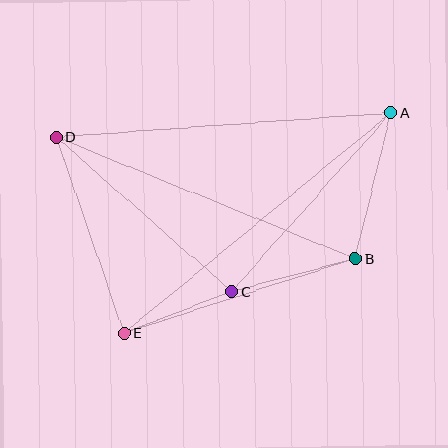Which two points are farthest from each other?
Points A and E are farthest from each other.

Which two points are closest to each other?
Points C and E are closest to each other.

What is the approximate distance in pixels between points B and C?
The distance between B and C is approximately 128 pixels.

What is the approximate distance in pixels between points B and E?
The distance between B and E is approximately 243 pixels.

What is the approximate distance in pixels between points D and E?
The distance between D and E is approximately 208 pixels.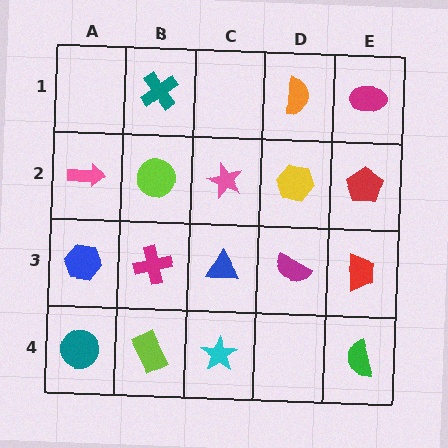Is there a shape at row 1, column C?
No, that cell is empty.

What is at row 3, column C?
A blue triangle.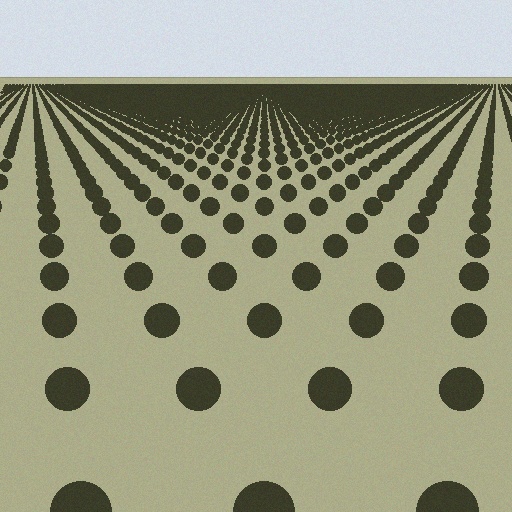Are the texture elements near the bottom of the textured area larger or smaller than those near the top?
Larger. Near the bottom, elements are closer to the viewer and appear at a bigger on-screen size.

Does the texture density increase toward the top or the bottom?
Density increases toward the top.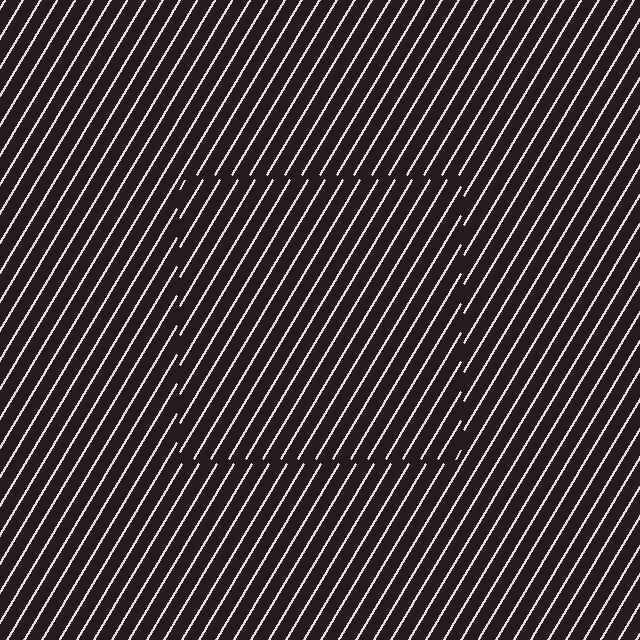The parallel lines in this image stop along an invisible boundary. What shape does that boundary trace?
An illusory square. The interior of the shape contains the same grating, shifted by half a period — the contour is defined by the phase discontinuity where line-ends from the inner and outer gratings abut.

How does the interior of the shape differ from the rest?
The interior of the shape contains the same grating, shifted by half a period — the contour is defined by the phase discontinuity where line-ends from the inner and outer gratings abut.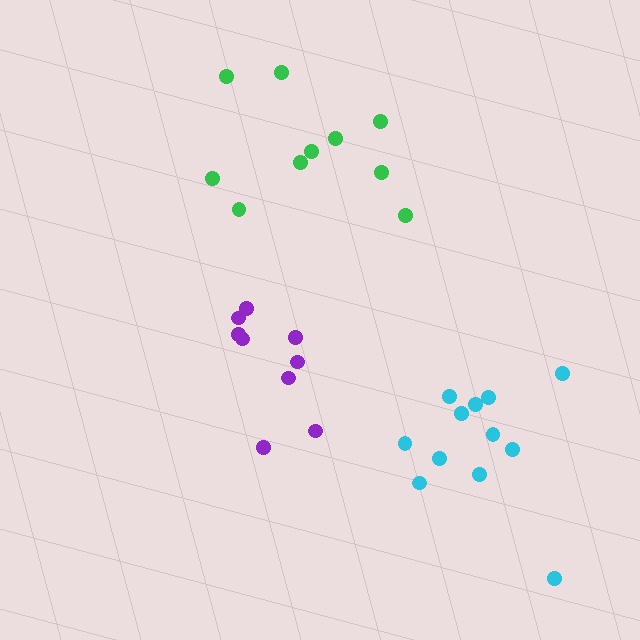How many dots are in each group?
Group 1: 9 dots, Group 2: 10 dots, Group 3: 12 dots (31 total).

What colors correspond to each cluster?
The clusters are colored: purple, green, cyan.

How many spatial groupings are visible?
There are 3 spatial groupings.